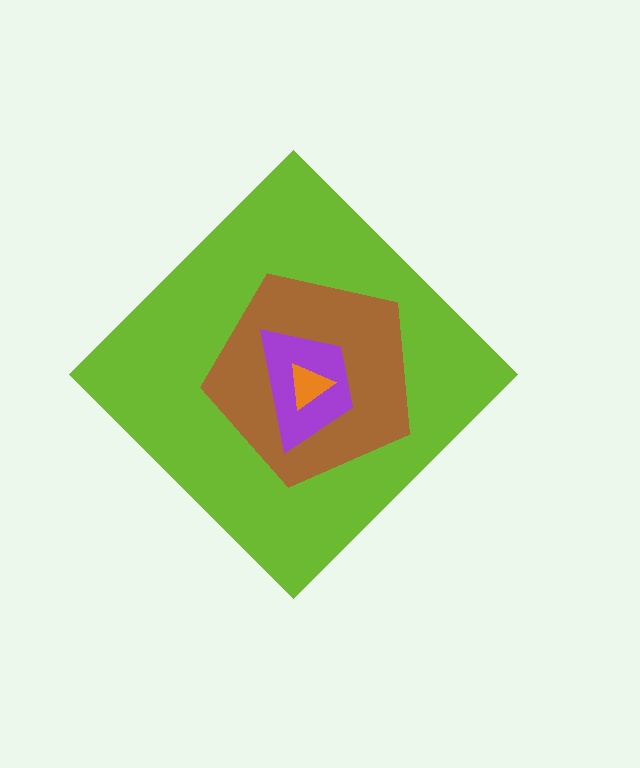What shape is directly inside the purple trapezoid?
The orange triangle.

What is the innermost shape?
The orange triangle.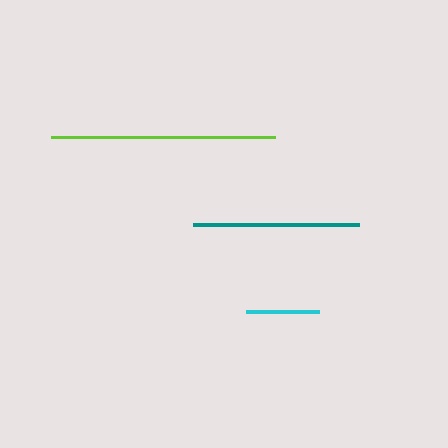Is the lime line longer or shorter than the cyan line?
The lime line is longer than the cyan line.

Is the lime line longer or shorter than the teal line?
The lime line is longer than the teal line.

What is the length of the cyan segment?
The cyan segment is approximately 73 pixels long.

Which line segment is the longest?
The lime line is the longest at approximately 224 pixels.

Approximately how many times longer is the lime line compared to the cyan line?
The lime line is approximately 3.1 times the length of the cyan line.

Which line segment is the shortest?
The cyan line is the shortest at approximately 73 pixels.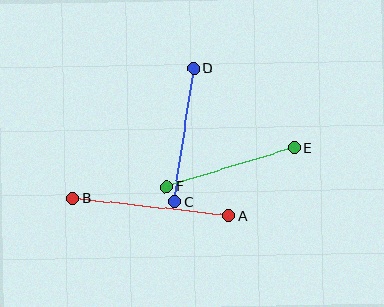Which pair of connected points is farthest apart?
Points A and B are farthest apart.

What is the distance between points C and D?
The distance is approximately 135 pixels.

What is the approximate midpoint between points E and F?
The midpoint is at approximately (230, 167) pixels.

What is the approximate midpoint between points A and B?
The midpoint is at approximately (151, 207) pixels.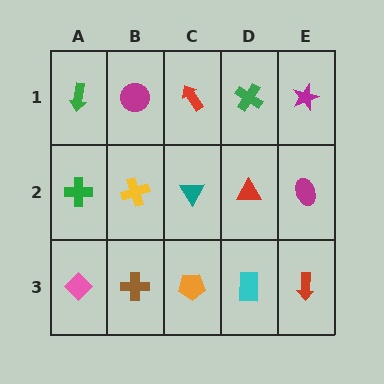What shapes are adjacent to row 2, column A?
A green arrow (row 1, column A), a pink diamond (row 3, column A), a yellow cross (row 2, column B).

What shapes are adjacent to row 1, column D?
A red triangle (row 2, column D), a red arrow (row 1, column C), a magenta star (row 1, column E).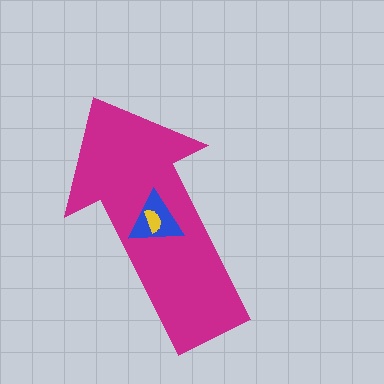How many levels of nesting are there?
3.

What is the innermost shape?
The yellow semicircle.